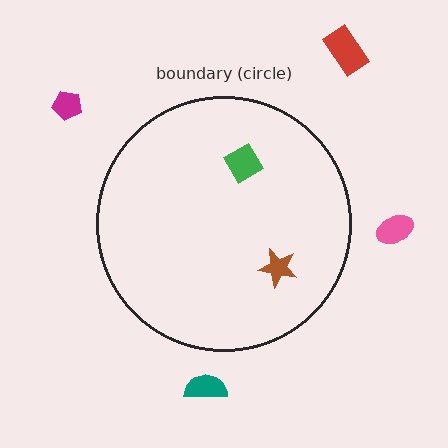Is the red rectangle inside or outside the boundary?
Outside.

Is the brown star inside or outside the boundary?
Inside.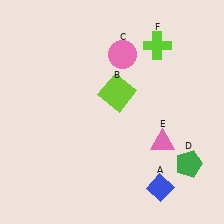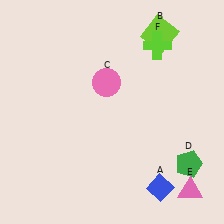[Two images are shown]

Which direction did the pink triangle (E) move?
The pink triangle (E) moved down.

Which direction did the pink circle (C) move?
The pink circle (C) moved down.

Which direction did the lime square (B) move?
The lime square (B) moved up.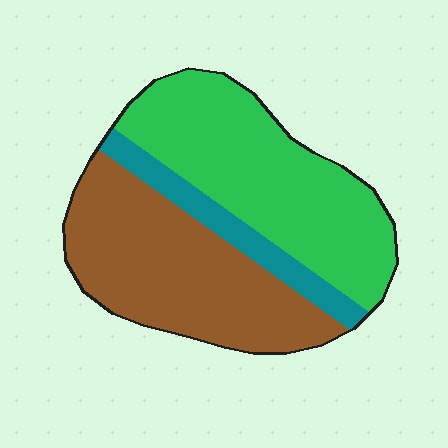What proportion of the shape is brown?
Brown takes up about two fifths (2/5) of the shape.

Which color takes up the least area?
Teal, at roughly 10%.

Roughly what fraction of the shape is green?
Green covers 45% of the shape.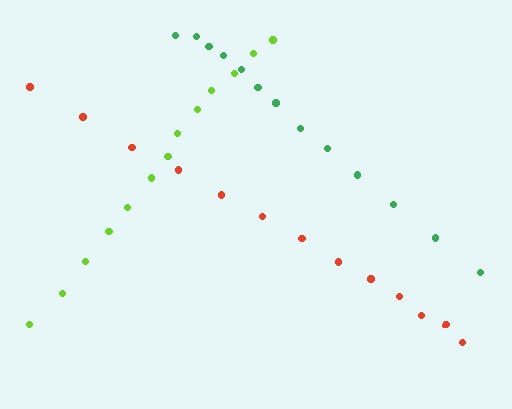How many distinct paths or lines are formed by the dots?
There are 3 distinct paths.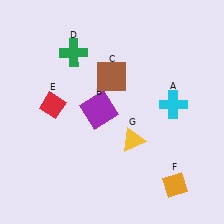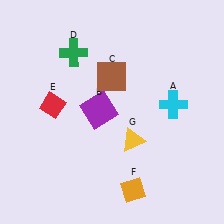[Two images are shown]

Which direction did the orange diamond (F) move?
The orange diamond (F) moved left.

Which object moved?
The orange diamond (F) moved left.